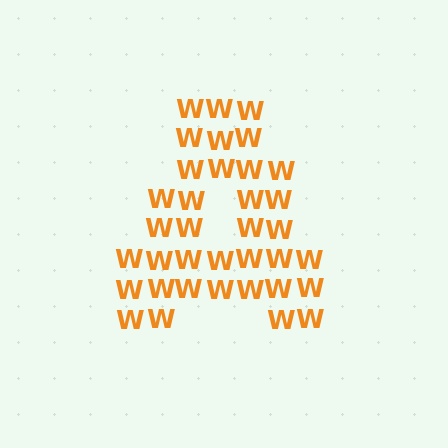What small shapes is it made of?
It is made of small letter W's.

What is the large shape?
The large shape is the letter A.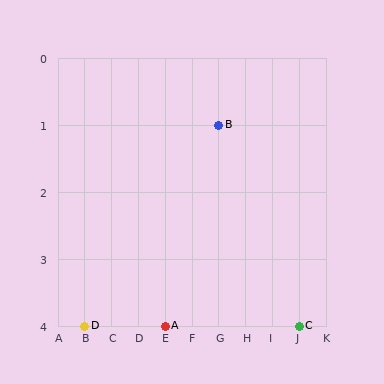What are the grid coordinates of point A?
Point A is at grid coordinates (E, 4).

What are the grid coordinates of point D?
Point D is at grid coordinates (B, 4).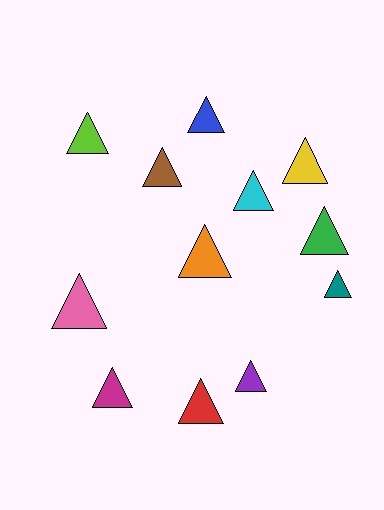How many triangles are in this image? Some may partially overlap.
There are 12 triangles.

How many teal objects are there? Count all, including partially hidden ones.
There is 1 teal object.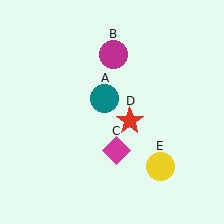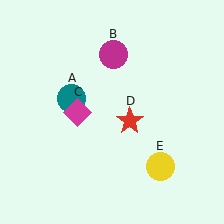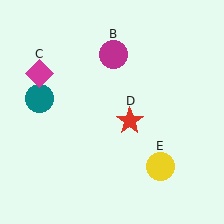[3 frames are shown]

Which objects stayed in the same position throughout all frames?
Magenta circle (object B) and red star (object D) and yellow circle (object E) remained stationary.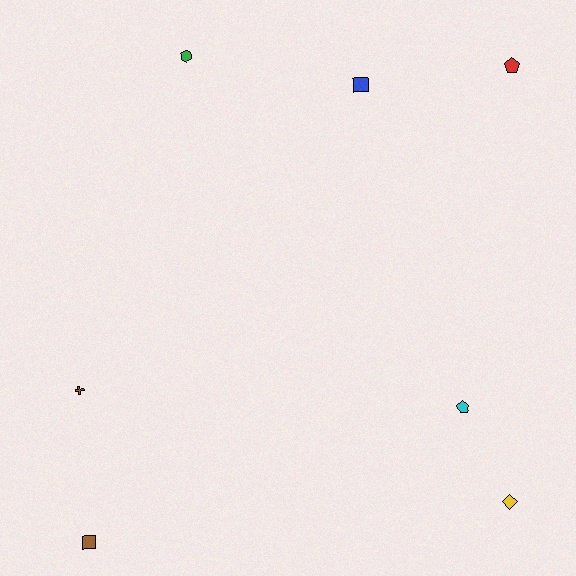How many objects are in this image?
There are 7 objects.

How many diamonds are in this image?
There is 1 diamond.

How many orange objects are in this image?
There are no orange objects.